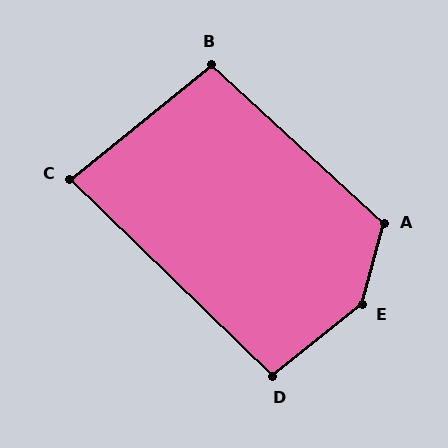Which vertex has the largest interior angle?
E, at approximately 144 degrees.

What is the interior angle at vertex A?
Approximately 118 degrees (obtuse).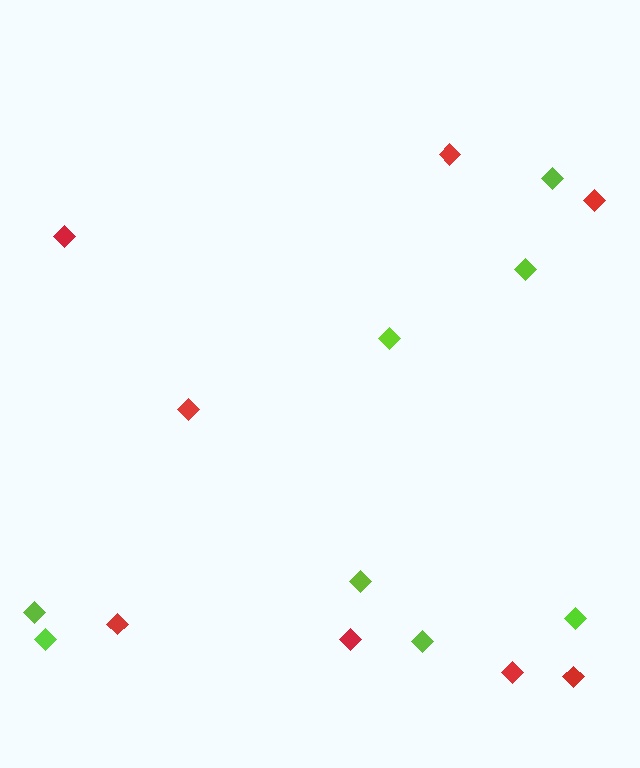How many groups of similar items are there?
There are 2 groups: one group of lime diamonds (8) and one group of red diamonds (8).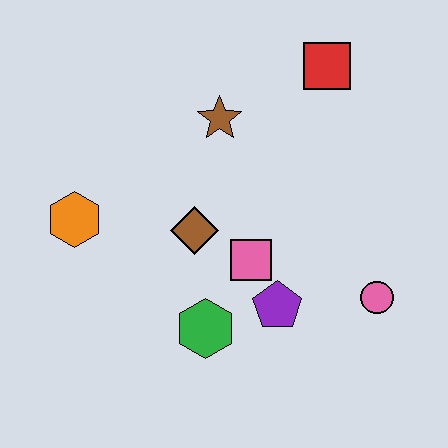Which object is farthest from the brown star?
The pink circle is farthest from the brown star.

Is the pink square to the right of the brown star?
Yes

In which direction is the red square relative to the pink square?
The red square is above the pink square.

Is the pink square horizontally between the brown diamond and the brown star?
No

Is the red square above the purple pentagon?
Yes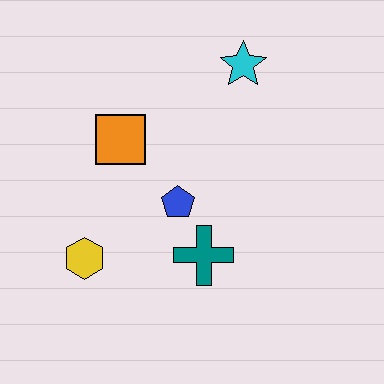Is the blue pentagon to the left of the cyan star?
Yes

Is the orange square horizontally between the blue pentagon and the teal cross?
No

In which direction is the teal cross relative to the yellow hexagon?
The teal cross is to the right of the yellow hexagon.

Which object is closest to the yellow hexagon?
The blue pentagon is closest to the yellow hexagon.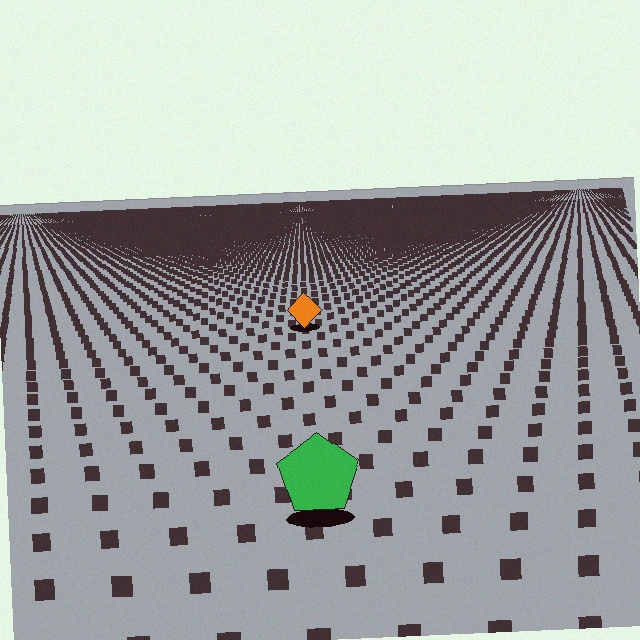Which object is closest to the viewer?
The green pentagon is closest. The texture marks near it are larger and more spread out.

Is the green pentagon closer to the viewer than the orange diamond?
Yes. The green pentagon is closer — you can tell from the texture gradient: the ground texture is coarser near it.